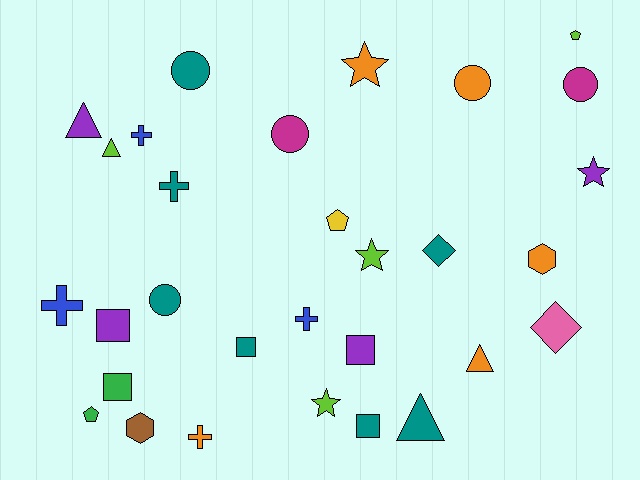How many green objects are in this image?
There are 2 green objects.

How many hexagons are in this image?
There are 2 hexagons.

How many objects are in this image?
There are 30 objects.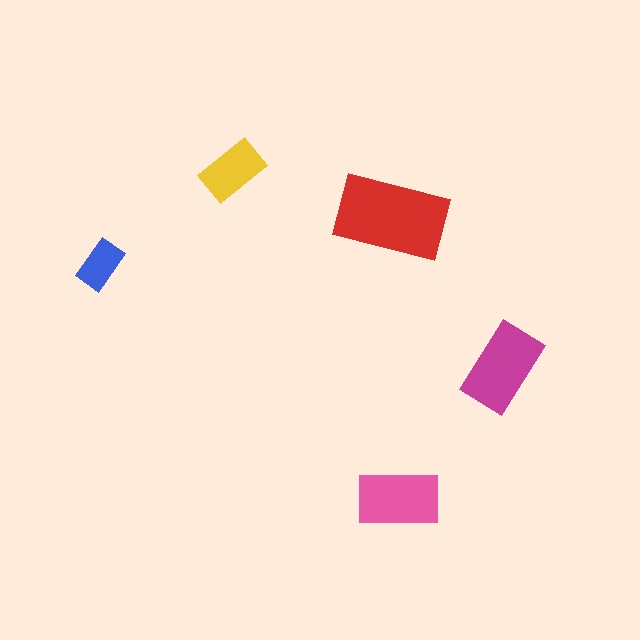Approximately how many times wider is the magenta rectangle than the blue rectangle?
About 2 times wider.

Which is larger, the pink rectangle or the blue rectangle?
The pink one.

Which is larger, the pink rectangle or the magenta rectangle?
The magenta one.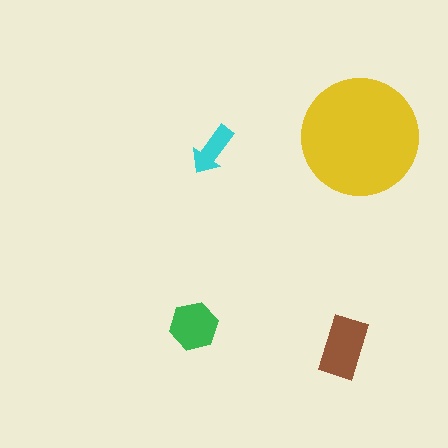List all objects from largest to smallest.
The yellow circle, the brown rectangle, the green hexagon, the cyan arrow.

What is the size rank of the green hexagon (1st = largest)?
3rd.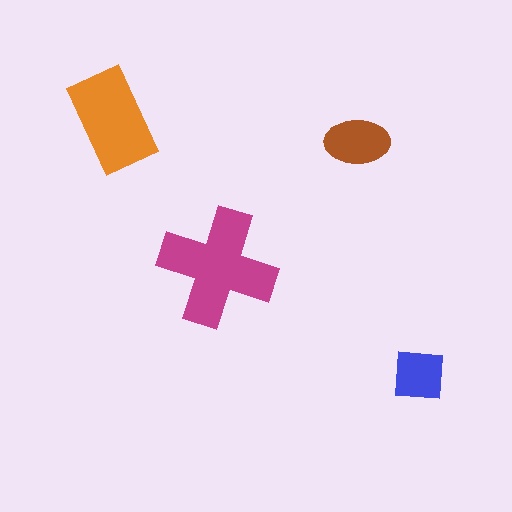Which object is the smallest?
The blue square.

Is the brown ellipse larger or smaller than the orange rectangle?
Smaller.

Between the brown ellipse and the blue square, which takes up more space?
The brown ellipse.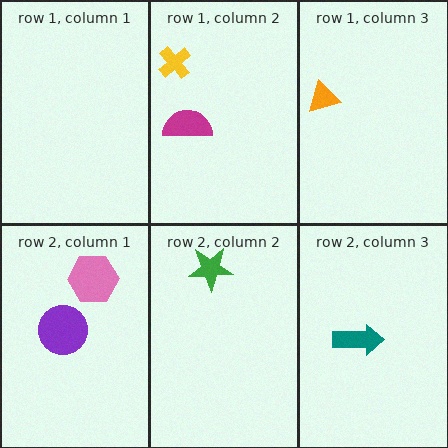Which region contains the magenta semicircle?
The row 1, column 2 region.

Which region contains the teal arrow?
The row 2, column 3 region.